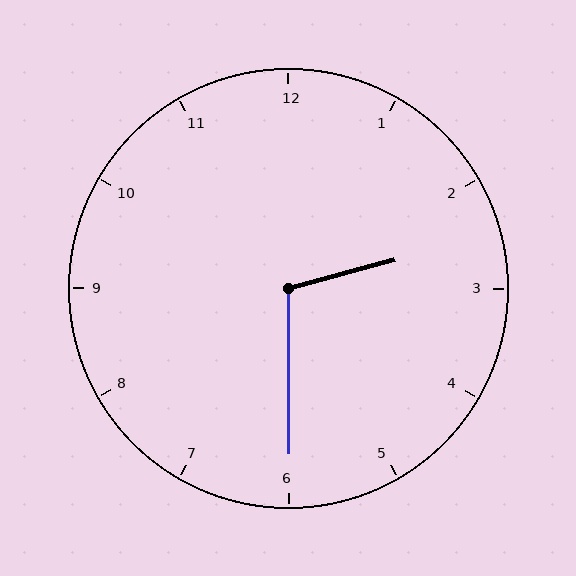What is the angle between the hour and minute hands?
Approximately 105 degrees.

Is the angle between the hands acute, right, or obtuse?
It is obtuse.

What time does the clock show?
2:30.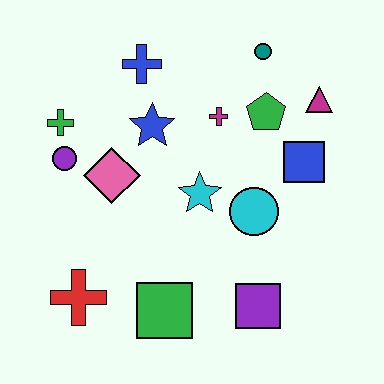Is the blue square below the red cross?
No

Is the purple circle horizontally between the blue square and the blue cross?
No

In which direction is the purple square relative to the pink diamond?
The purple square is to the right of the pink diamond.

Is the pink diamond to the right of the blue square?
No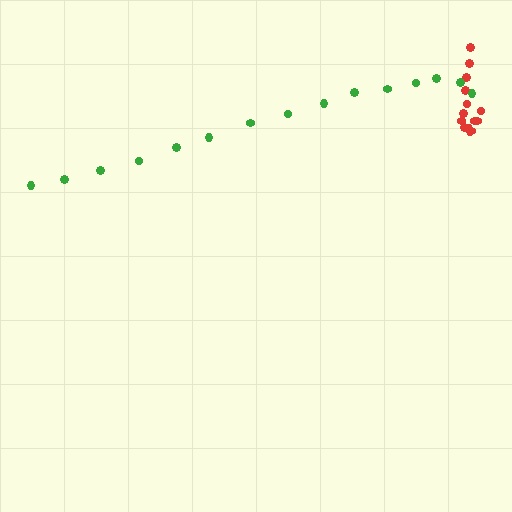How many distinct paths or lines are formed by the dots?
There are 2 distinct paths.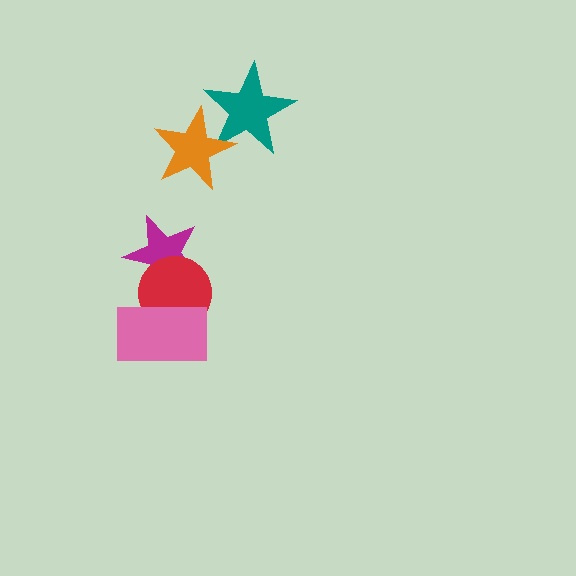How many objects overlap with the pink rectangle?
1 object overlaps with the pink rectangle.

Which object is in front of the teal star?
The orange star is in front of the teal star.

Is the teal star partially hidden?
Yes, it is partially covered by another shape.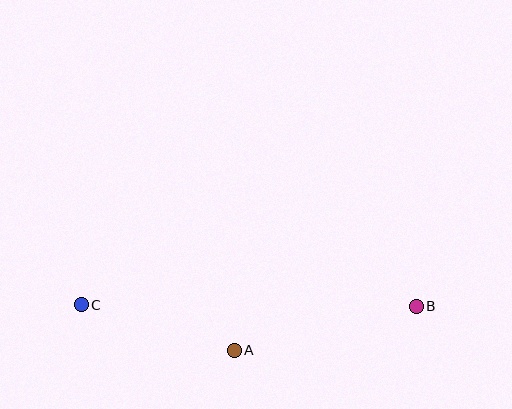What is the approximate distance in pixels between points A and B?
The distance between A and B is approximately 187 pixels.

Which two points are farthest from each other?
Points B and C are farthest from each other.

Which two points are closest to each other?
Points A and C are closest to each other.